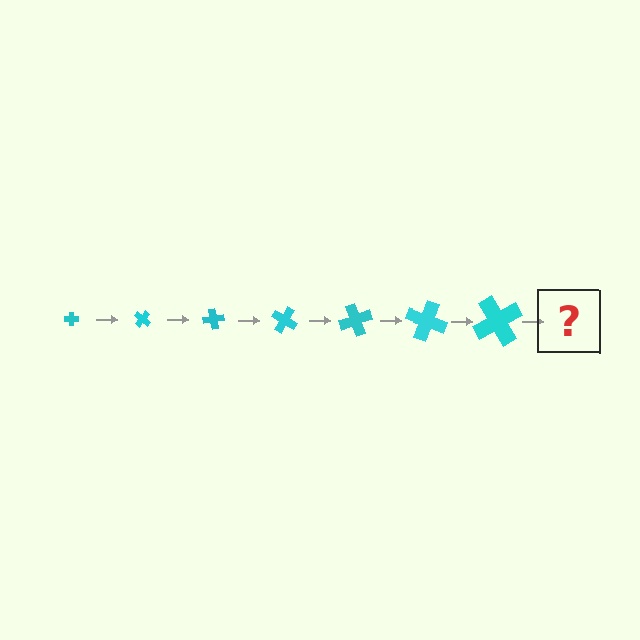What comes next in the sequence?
The next element should be a cross, larger than the previous one and rotated 280 degrees from the start.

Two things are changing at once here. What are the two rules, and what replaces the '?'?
The two rules are that the cross grows larger each step and it rotates 40 degrees each step. The '?' should be a cross, larger than the previous one and rotated 280 degrees from the start.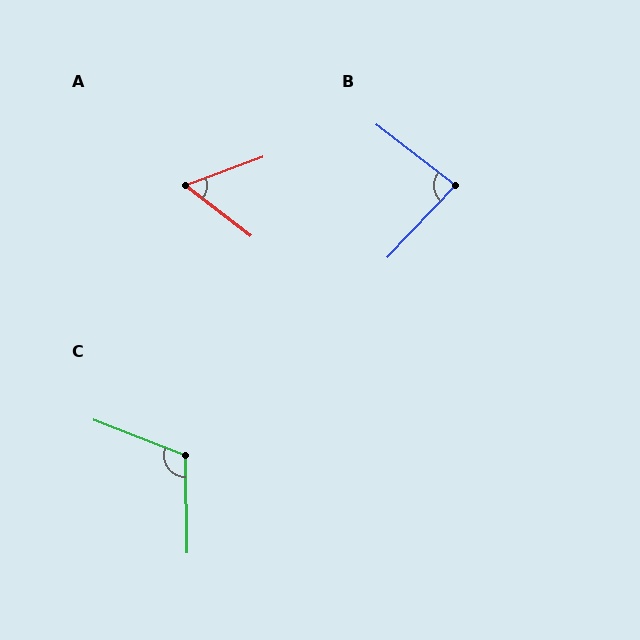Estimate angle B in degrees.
Approximately 84 degrees.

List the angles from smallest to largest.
A (58°), B (84°), C (112°).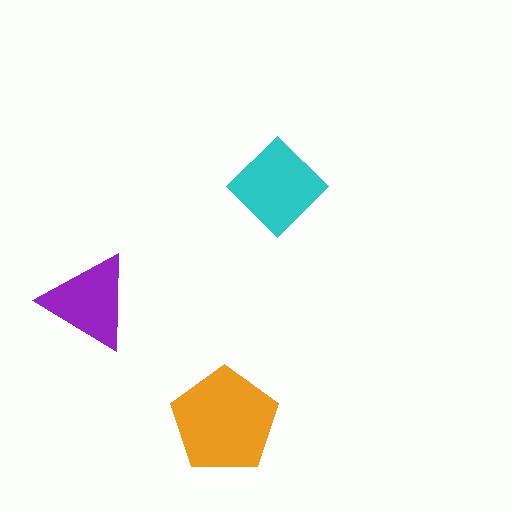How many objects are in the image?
There are 3 objects in the image.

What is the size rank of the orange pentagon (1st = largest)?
1st.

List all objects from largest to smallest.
The orange pentagon, the cyan diamond, the purple triangle.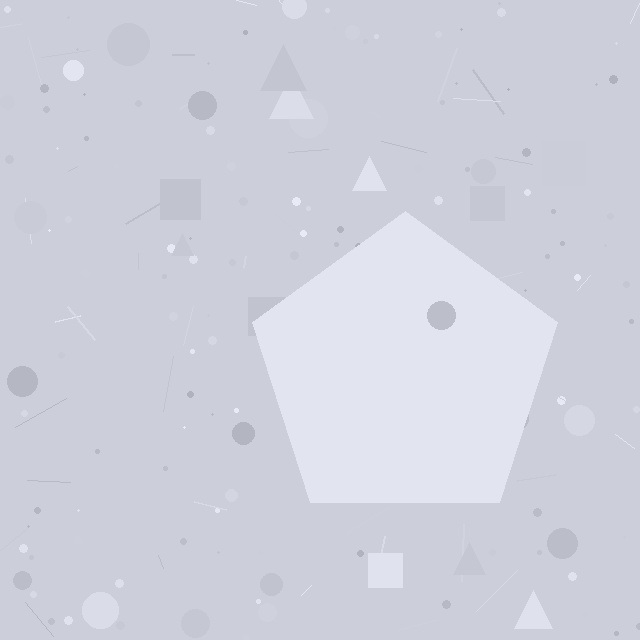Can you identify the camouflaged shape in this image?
The camouflaged shape is a pentagon.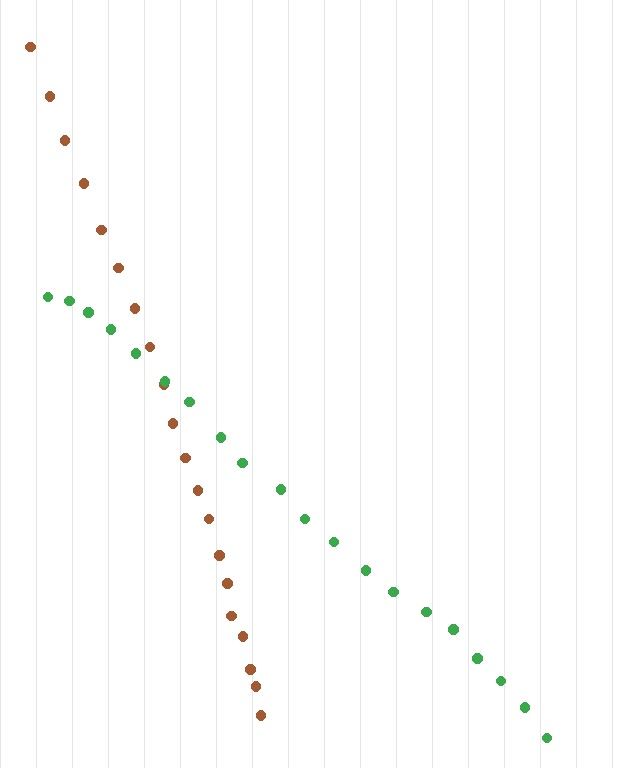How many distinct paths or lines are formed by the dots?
There are 2 distinct paths.